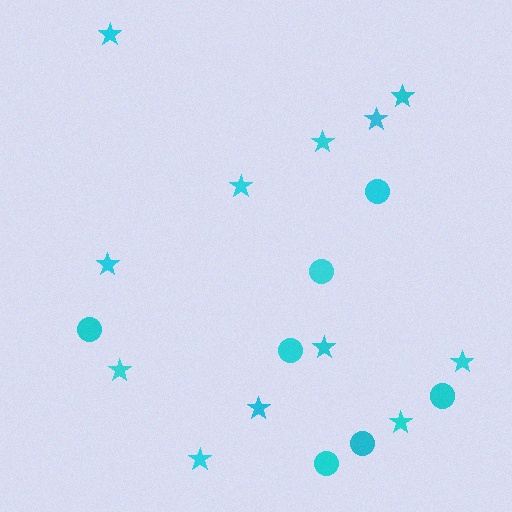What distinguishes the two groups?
There are 2 groups: one group of circles (7) and one group of stars (12).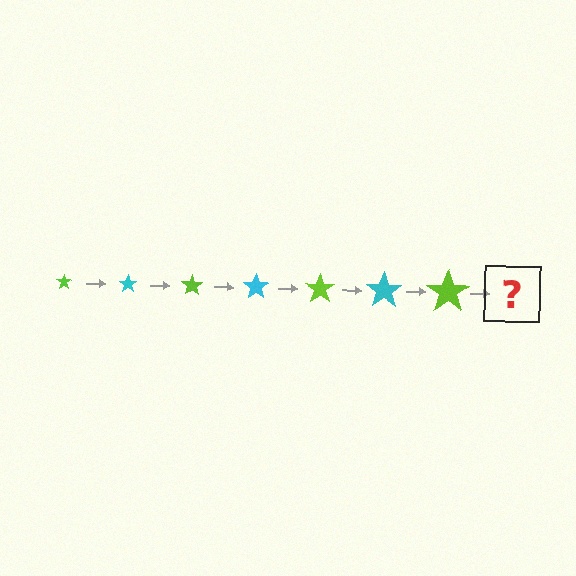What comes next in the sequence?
The next element should be a cyan star, larger than the previous one.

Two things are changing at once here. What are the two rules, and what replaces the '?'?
The two rules are that the star grows larger each step and the color cycles through lime and cyan. The '?' should be a cyan star, larger than the previous one.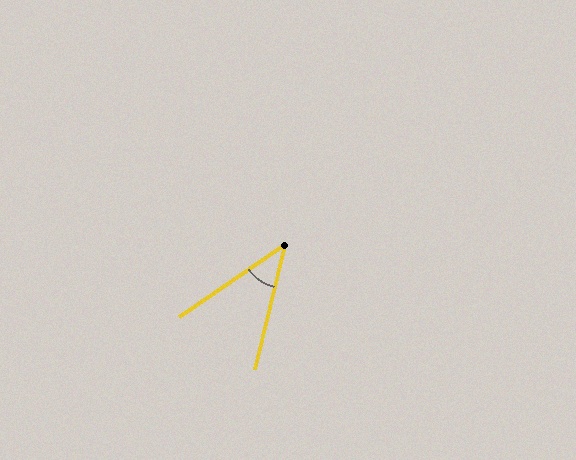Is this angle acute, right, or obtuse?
It is acute.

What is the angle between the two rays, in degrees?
Approximately 42 degrees.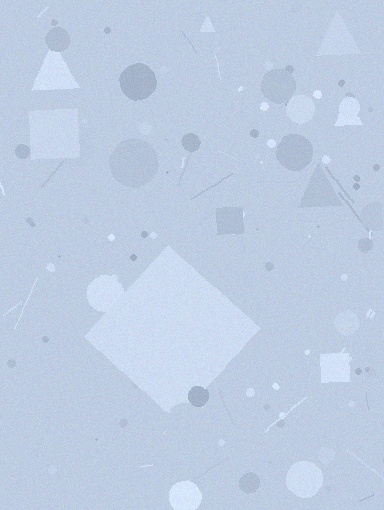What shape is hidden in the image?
A diamond is hidden in the image.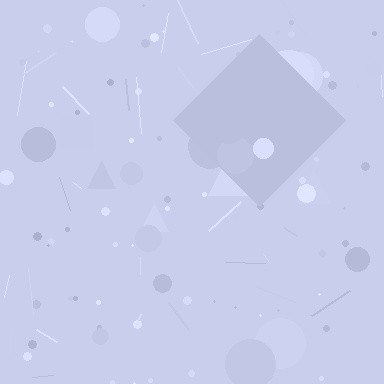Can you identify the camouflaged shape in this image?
The camouflaged shape is a diamond.